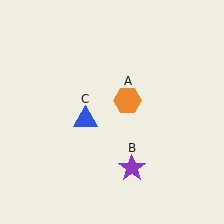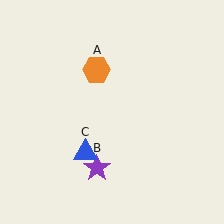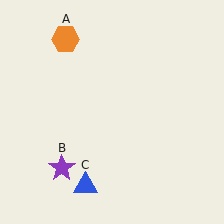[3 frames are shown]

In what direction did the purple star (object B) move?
The purple star (object B) moved left.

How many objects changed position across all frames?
3 objects changed position: orange hexagon (object A), purple star (object B), blue triangle (object C).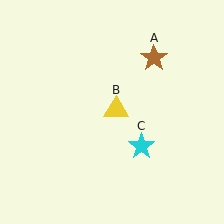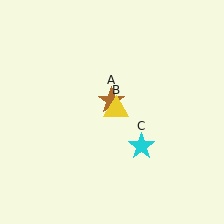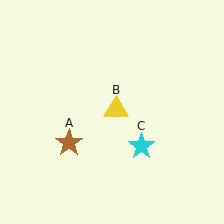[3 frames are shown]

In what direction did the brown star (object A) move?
The brown star (object A) moved down and to the left.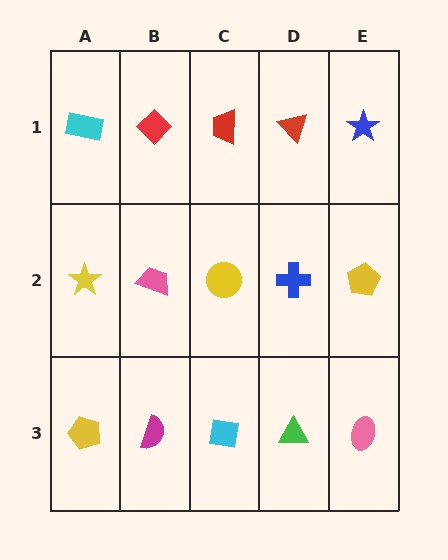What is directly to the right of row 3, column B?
A cyan square.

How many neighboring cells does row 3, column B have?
3.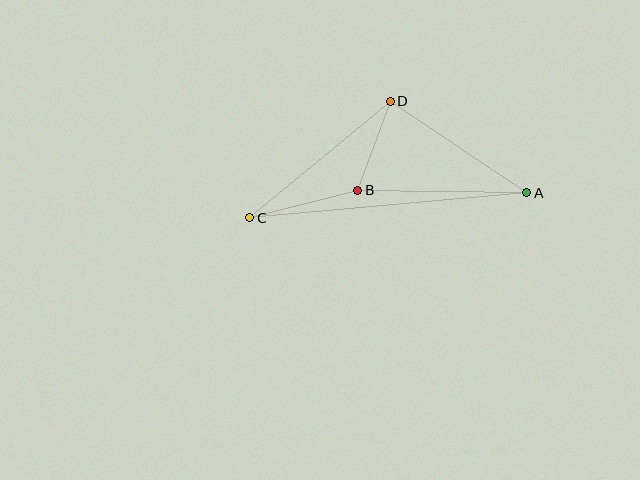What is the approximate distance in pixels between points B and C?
The distance between B and C is approximately 111 pixels.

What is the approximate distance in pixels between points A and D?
The distance between A and D is approximately 165 pixels.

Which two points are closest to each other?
Points B and D are closest to each other.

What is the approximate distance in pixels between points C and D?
The distance between C and D is approximately 183 pixels.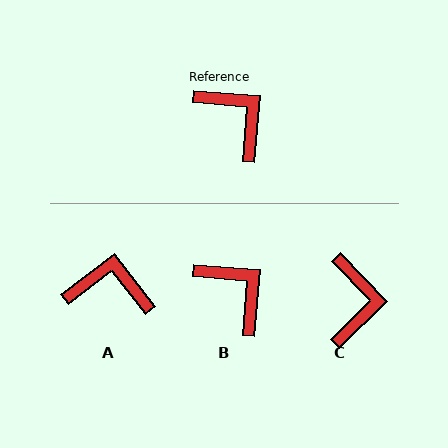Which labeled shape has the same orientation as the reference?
B.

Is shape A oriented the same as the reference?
No, it is off by about 42 degrees.